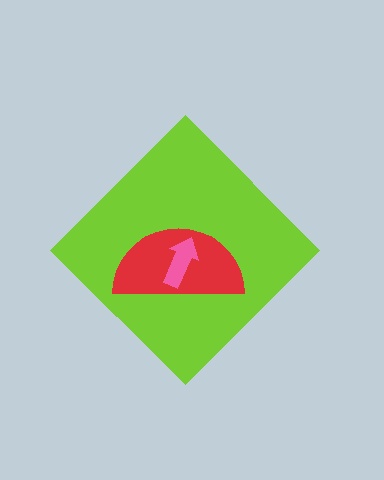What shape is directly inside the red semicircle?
The pink arrow.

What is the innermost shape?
The pink arrow.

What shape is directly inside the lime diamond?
The red semicircle.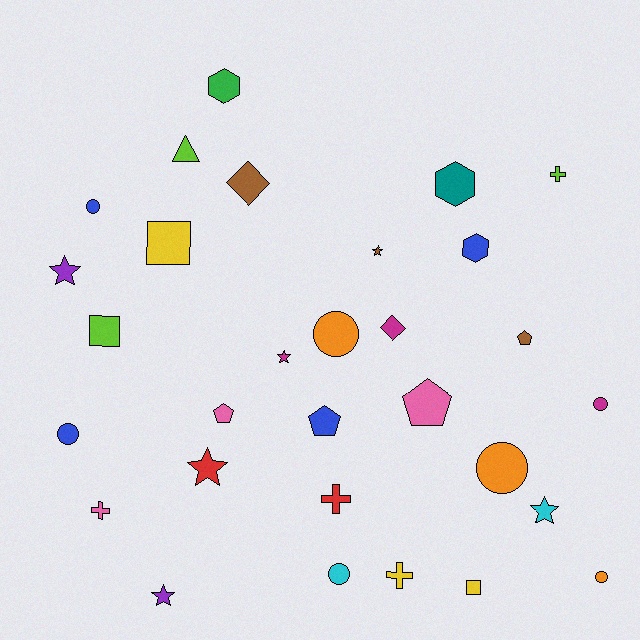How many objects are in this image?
There are 30 objects.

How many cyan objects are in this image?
There are 2 cyan objects.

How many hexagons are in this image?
There are 3 hexagons.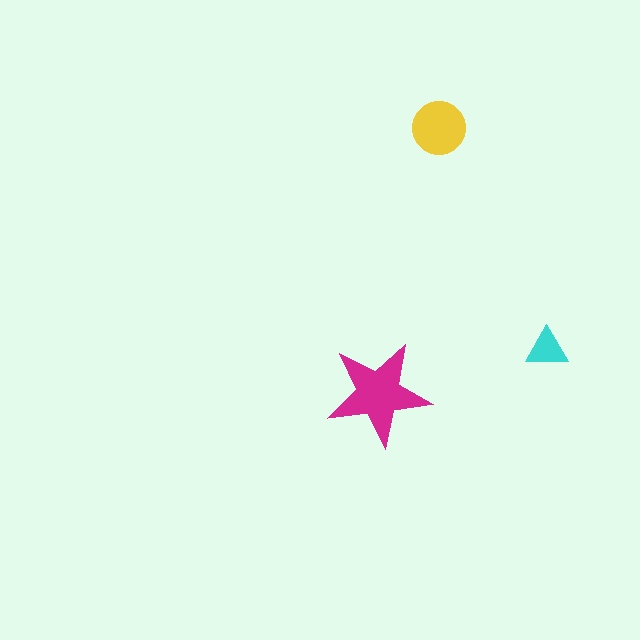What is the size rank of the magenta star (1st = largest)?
1st.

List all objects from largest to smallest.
The magenta star, the yellow circle, the cyan triangle.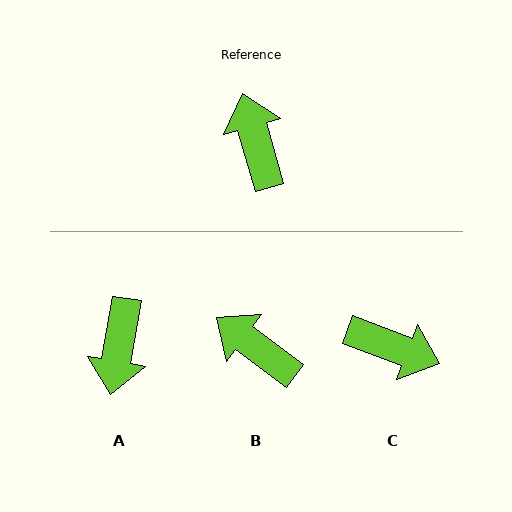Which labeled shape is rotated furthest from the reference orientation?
A, about 155 degrees away.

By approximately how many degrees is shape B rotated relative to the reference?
Approximately 38 degrees counter-clockwise.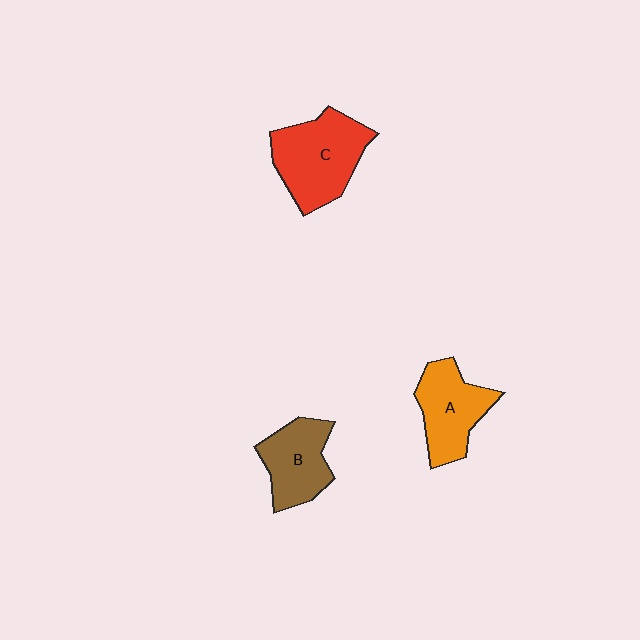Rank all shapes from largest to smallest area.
From largest to smallest: C (red), A (orange), B (brown).